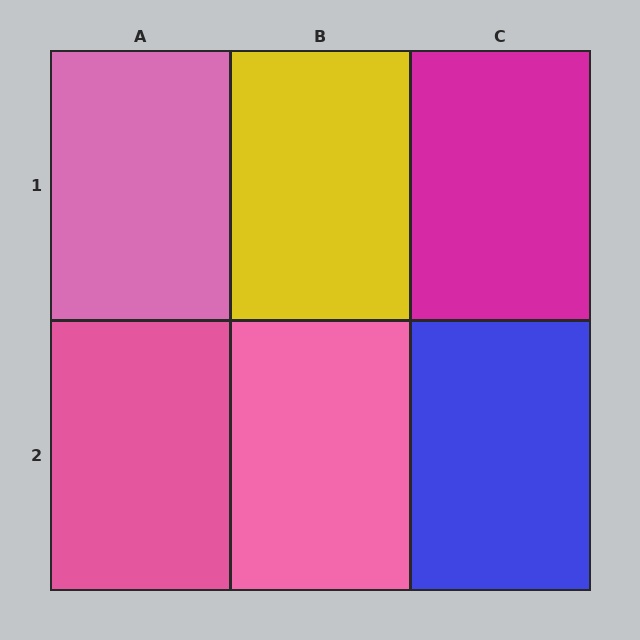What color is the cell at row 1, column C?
Magenta.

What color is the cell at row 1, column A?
Pink.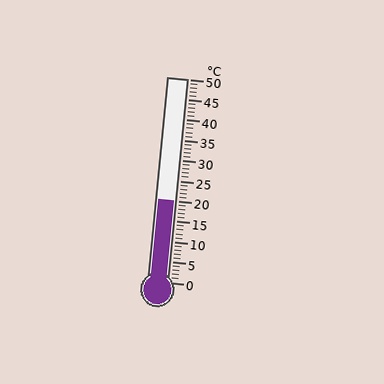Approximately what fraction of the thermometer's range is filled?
The thermometer is filled to approximately 40% of its range.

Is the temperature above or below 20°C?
The temperature is at 20°C.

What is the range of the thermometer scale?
The thermometer scale ranges from 0°C to 50°C.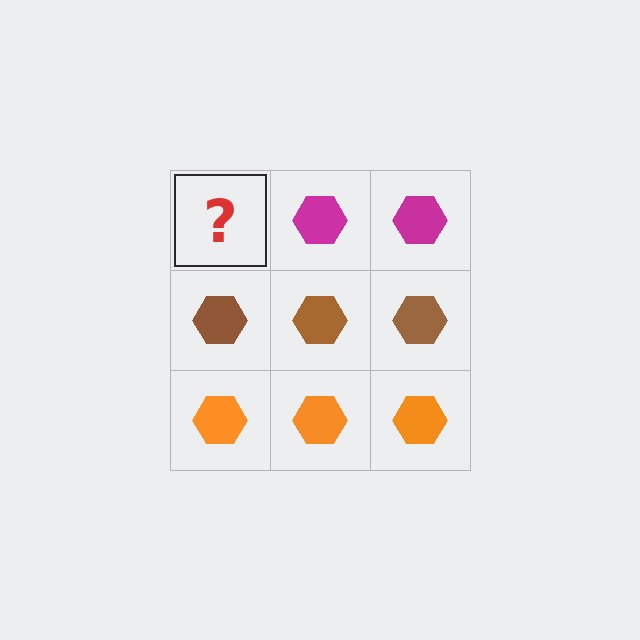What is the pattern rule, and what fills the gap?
The rule is that each row has a consistent color. The gap should be filled with a magenta hexagon.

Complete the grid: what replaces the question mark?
The question mark should be replaced with a magenta hexagon.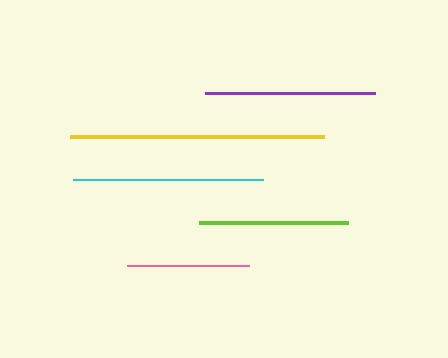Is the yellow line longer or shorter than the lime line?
The yellow line is longer than the lime line.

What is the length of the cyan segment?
The cyan segment is approximately 189 pixels long.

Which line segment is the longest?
The yellow line is the longest at approximately 254 pixels.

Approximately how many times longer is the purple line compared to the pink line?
The purple line is approximately 1.4 times the length of the pink line.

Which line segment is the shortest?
The pink line is the shortest at approximately 123 pixels.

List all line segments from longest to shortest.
From longest to shortest: yellow, cyan, purple, lime, pink.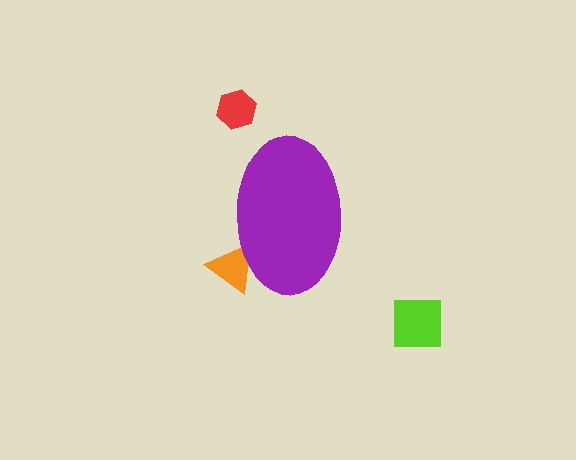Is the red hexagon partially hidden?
No, the red hexagon is fully visible.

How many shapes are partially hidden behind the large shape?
1 shape is partially hidden.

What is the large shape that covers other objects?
A purple ellipse.